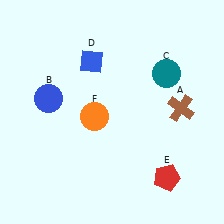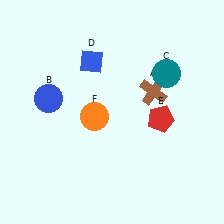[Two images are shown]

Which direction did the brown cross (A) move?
The brown cross (A) moved left.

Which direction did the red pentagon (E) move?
The red pentagon (E) moved up.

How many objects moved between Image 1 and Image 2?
2 objects moved between the two images.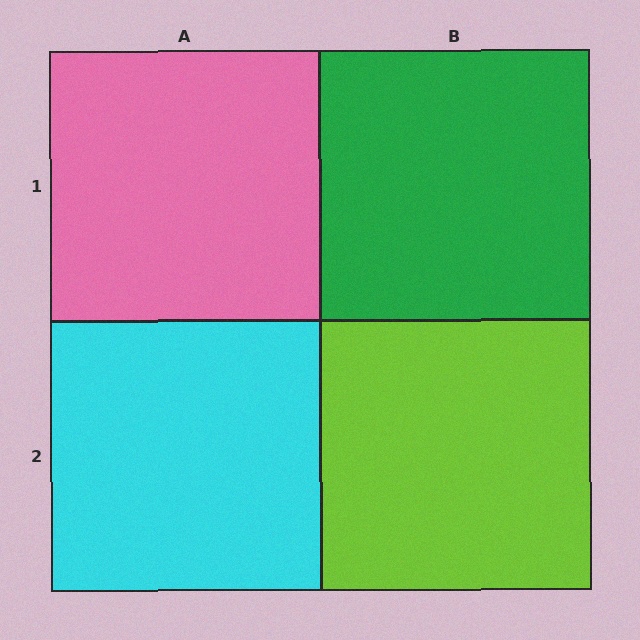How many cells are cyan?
1 cell is cyan.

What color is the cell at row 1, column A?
Pink.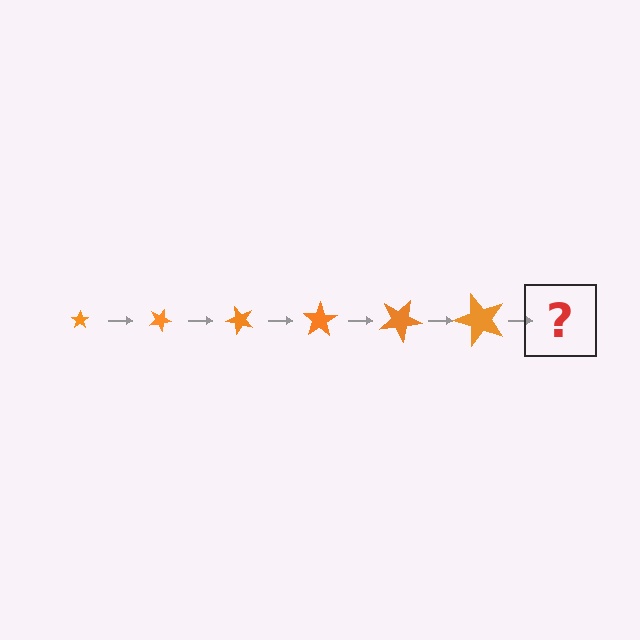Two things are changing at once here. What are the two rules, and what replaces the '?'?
The two rules are that the star grows larger each step and it rotates 25 degrees each step. The '?' should be a star, larger than the previous one and rotated 150 degrees from the start.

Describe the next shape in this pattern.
It should be a star, larger than the previous one and rotated 150 degrees from the start.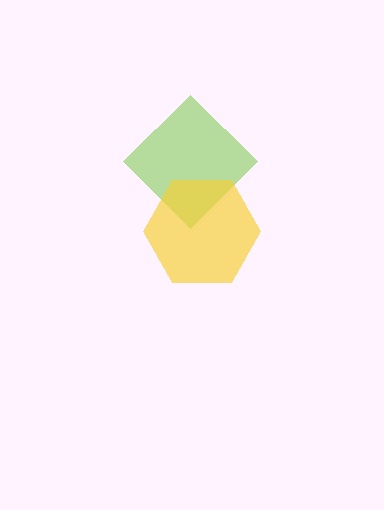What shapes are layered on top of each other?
The layered shapes are: a lime diamond, a yellow hexagon.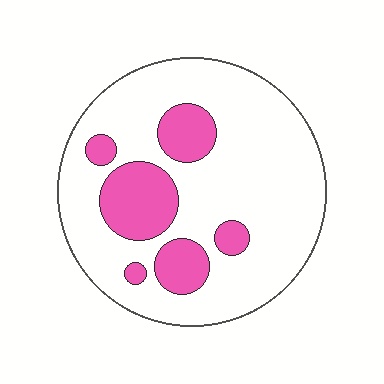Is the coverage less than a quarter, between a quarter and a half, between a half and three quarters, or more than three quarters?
Less than a quarter.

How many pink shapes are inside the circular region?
6.